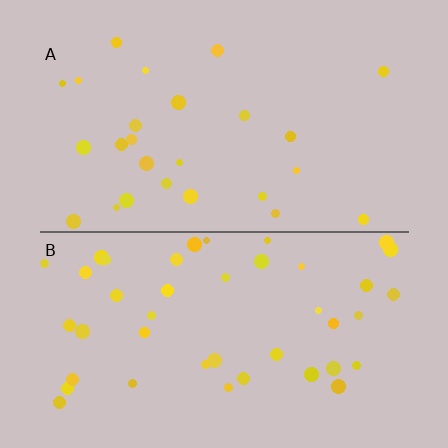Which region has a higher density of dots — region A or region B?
B (the bottom).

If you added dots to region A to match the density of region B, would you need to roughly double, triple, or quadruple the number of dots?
Approximately double.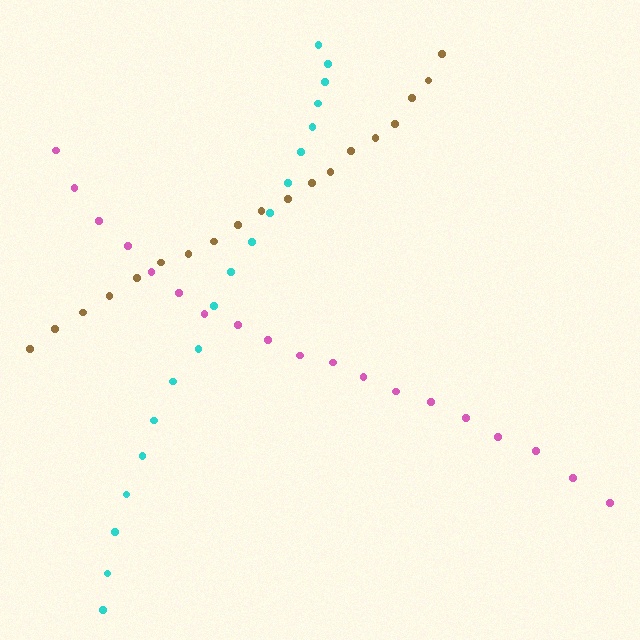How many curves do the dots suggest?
There are 3 distinct paths.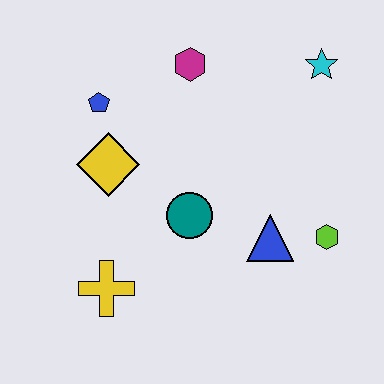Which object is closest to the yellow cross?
The teal circle is closest to the yellow cross.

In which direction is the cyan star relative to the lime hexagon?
The cyan star is above the lime hexagon.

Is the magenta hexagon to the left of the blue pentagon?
No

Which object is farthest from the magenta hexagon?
The yellow cross is farthest from the magenta hexagon.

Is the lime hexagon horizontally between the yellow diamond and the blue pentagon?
No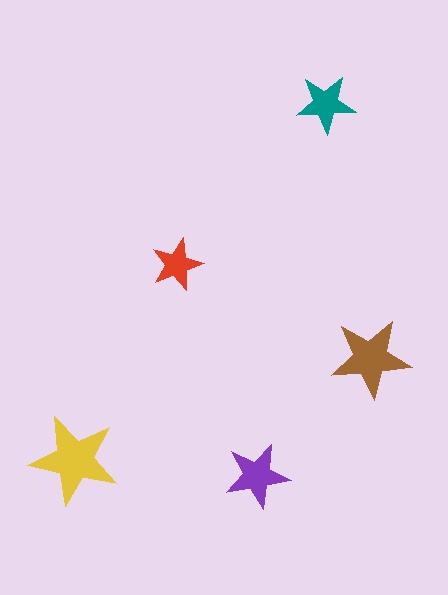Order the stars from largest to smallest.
the yellow one, the brown one, the purple one, the teal one, the red one.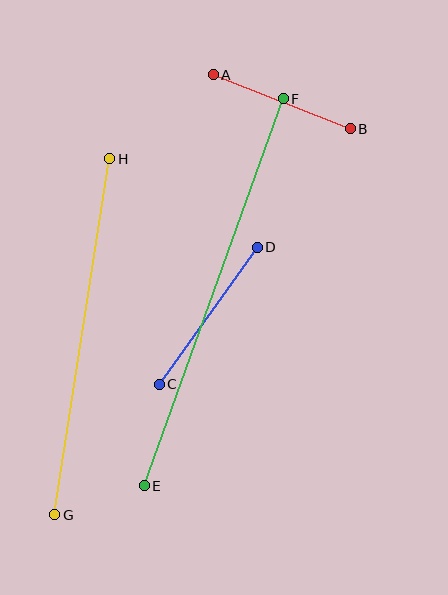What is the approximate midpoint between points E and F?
The midpoint is at approximately (214, 292) pixels.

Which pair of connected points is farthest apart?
Points E and F are farthest apart.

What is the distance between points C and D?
The distance is approximately 169 pixels.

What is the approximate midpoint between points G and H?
The midpoint is at approximately (82, 337) pixels.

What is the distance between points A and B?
The distance is approximately 147 pixels.